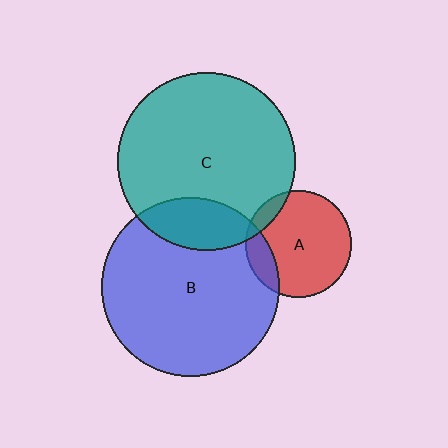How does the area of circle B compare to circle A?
Approximately 2.8 times.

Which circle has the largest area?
Circle B (blue).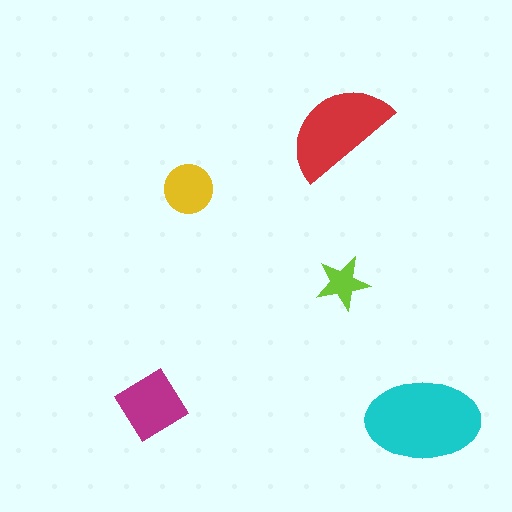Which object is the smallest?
The lime star.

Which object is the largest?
The cyan ellipse.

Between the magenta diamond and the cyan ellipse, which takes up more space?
The cyan ellipse.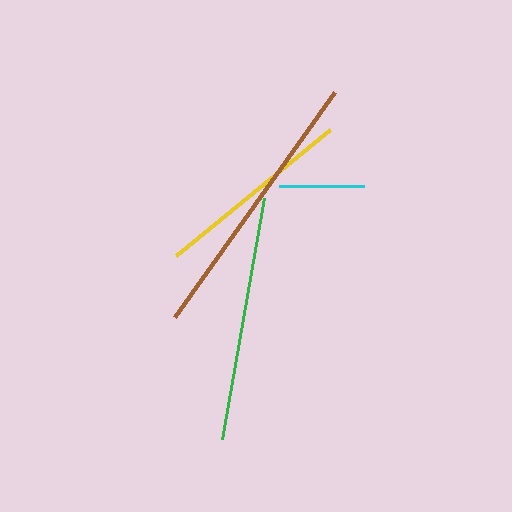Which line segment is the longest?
The brown line is the longest at approximately 276 pixels.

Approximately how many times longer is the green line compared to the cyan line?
The green line is approximately 2.9 times the length of the cyan line.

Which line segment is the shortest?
The cyan line is the shortest at approximately 85 pixels.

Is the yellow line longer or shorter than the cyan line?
The yellow line is longer than the cyan line.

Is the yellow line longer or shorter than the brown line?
The brown line is longer than the yellow line.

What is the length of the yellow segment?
The yellow segment is approximately 200 pixels long.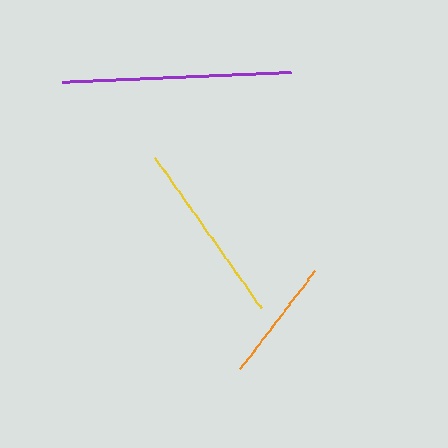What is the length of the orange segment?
The orange segment is approximately 123 pixels long.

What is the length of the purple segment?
The purple segment is approximately 229 pixels long.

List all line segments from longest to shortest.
From longest to shortest: purple, yellow, orange.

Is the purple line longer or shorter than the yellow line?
The purple line is longer than the yellow line.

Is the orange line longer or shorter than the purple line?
The purple line is longer than the orange line.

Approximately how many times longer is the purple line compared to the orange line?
The purple line is approximately 1.9 times the length of the orange line.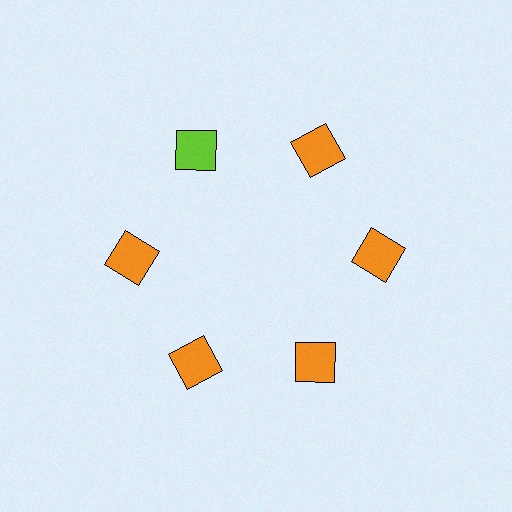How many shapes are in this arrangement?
There are 6 shapes arranged in a ring pattern.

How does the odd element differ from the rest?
It has a different color: lime instead of orange.